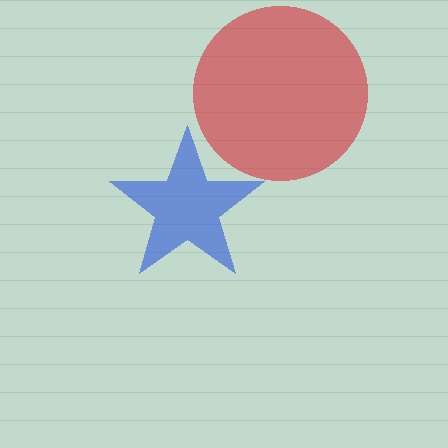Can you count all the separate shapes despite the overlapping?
Yes, there are 2 separate shapes.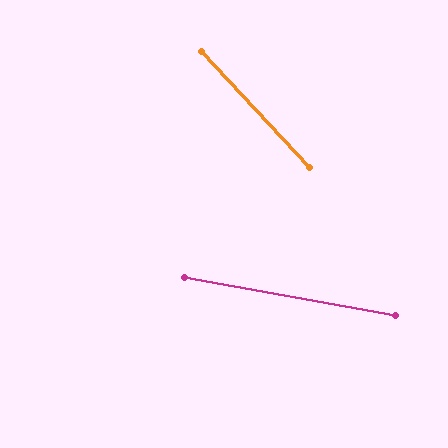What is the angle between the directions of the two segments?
Approximately 37 degrees.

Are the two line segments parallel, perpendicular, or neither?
Neither parallel nor perpendicular — they differ by about 37°.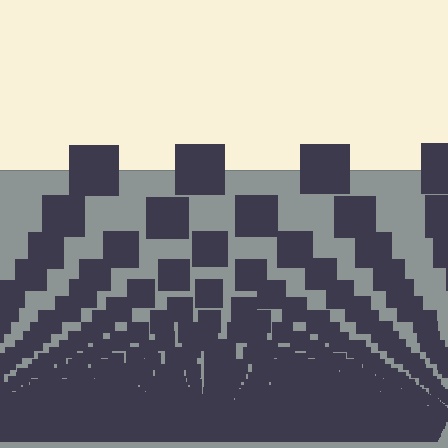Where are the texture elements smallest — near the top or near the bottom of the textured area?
Near the bottom.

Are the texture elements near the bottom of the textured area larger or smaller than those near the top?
Smaller. The gradient is inverted — elements near the bottom are smaller and denser.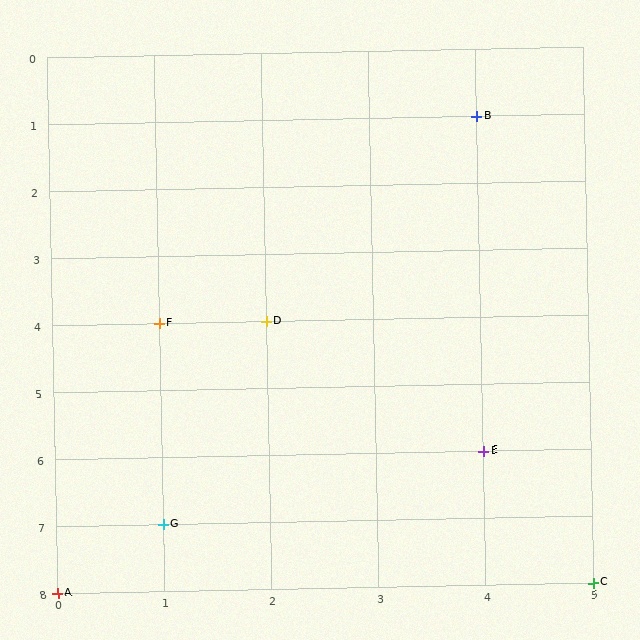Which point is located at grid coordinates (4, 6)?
Point E is at (4, 6).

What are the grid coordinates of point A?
Point A is at grid coordinates (0, 8).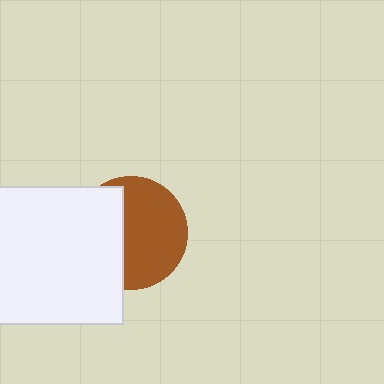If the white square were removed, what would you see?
You would see the complete brown circle.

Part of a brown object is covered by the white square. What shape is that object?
It is a circle.